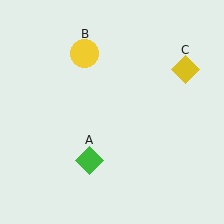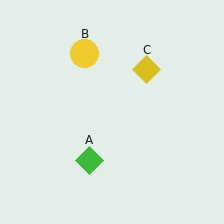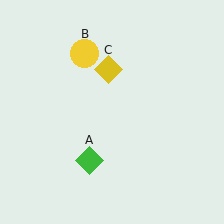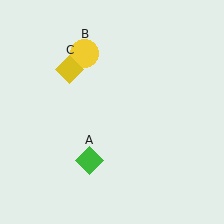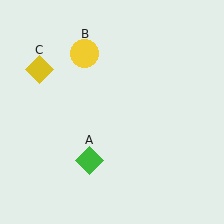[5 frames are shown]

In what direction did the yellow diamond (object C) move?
The yellow diamond (object C) moved left.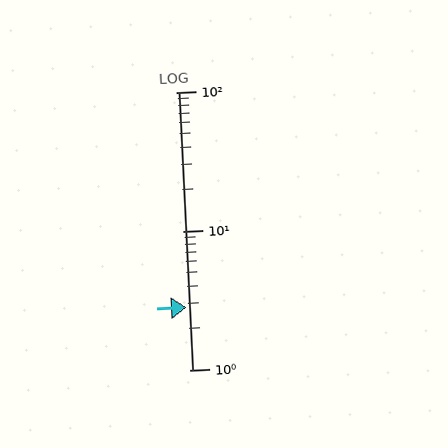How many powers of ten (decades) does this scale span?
The scale spans 2 decades, from 1 to 100.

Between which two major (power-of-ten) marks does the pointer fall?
The pointer is between 1 and 10.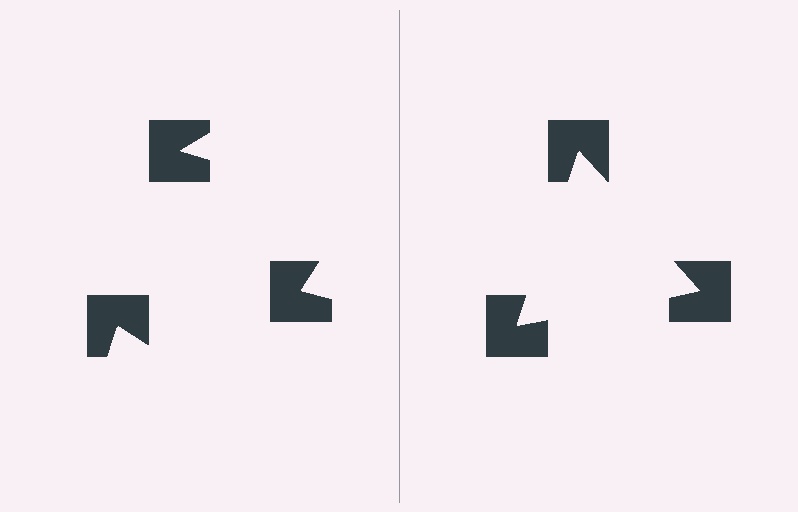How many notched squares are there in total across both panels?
6 — 3 on each side.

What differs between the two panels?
The notched squares are positioned identically on both sides; only the wedge orientations differ. On the right they align to a triangle; on the left they are misaligned.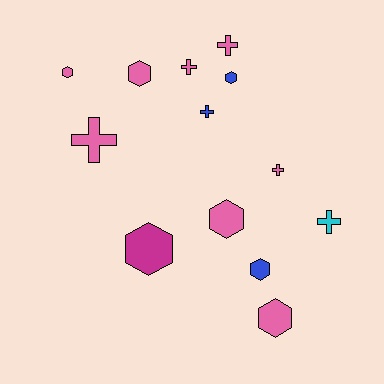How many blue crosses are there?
There is 1 blue cross.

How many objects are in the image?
There are 13 objects.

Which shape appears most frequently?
Hexagon, with 7 objects.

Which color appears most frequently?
Pink, with 8 objects.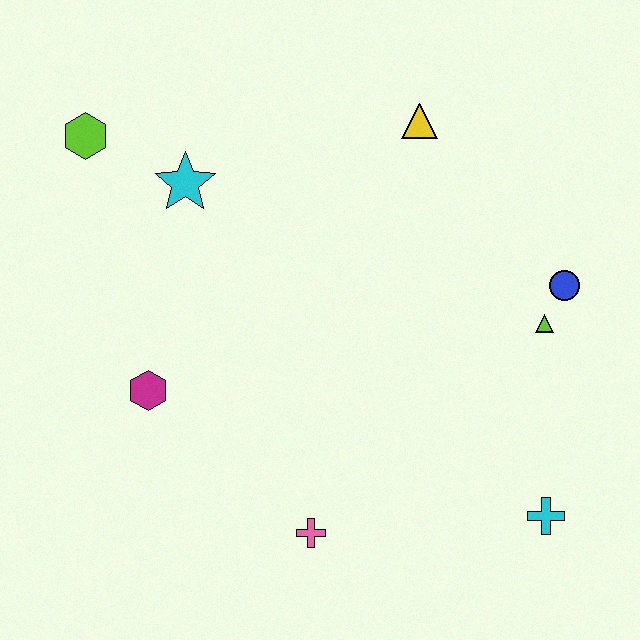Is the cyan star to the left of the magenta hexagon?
No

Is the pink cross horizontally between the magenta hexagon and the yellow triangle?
Yes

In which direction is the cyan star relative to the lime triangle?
The cyan star is to the left of the lime triangle.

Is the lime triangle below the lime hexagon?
Yes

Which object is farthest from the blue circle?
The lime hexagon is farthest from the blue circle.